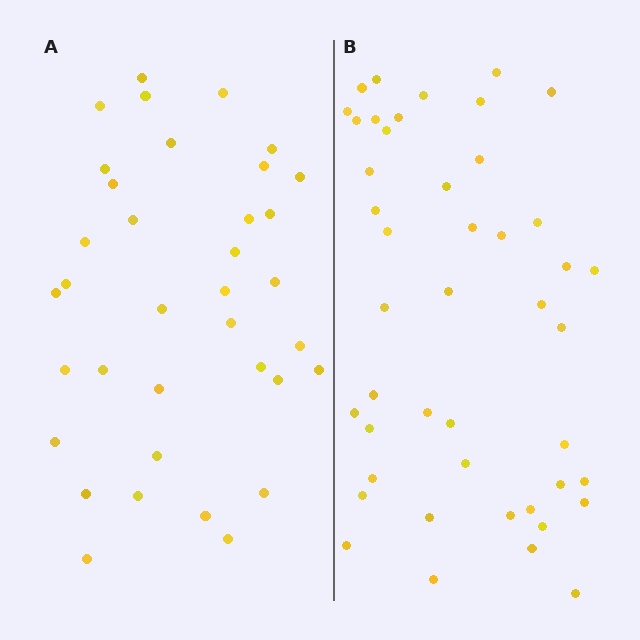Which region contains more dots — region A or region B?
Region B (the right region) has more dots.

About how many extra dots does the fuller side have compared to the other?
Region B has roughly 8 or so more dots than region A.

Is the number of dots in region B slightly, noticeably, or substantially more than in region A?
Region B has noticeably more, but not dramatically so. The ratio is roughly 1.2 to 1.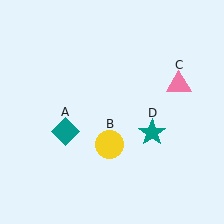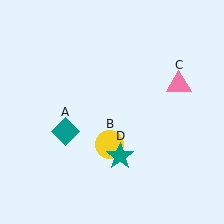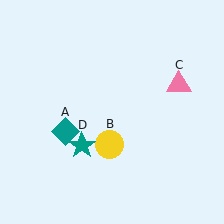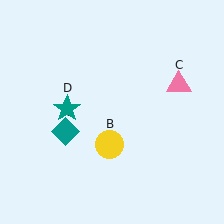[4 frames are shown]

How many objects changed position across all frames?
1 object changed position: teal star (object D).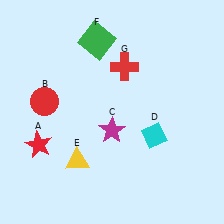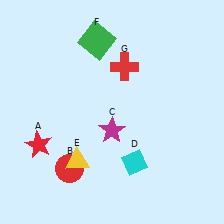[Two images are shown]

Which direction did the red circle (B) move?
The red circle (B) moved down.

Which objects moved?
The objects that moved are: the red circle (B), the cyan diamond (D).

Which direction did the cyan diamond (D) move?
The cyan diamond (D) moved down.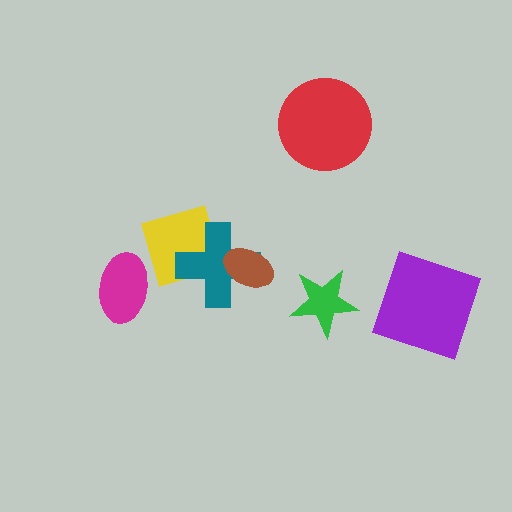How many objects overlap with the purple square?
0 objects overlap with the purple square.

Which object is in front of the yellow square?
The teal cross is in front of the yellow square.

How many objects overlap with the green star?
0 objects overlap with the green star.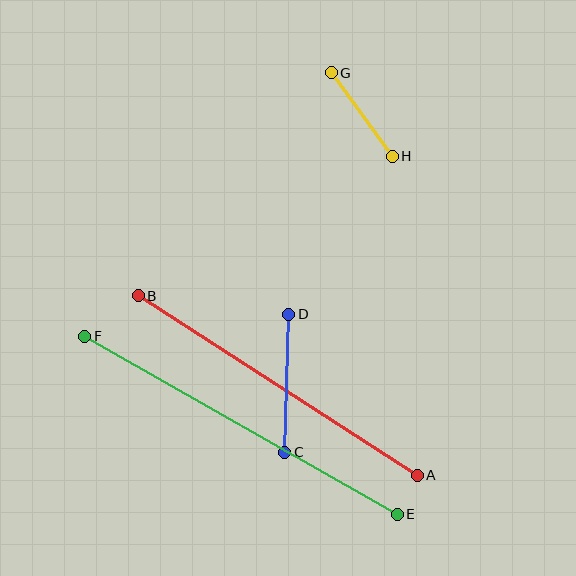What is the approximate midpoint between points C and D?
The midpoint is at approximately (287, 383) pixels.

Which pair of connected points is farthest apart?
Points E and F are farthest apart.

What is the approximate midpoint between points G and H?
The midpoint is at approximately (362, 115) pixels.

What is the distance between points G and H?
The distance is approximately 104 pixels.